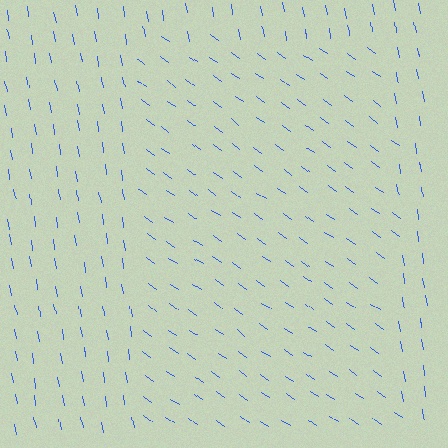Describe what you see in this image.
The image is filled with small blue line segments. A rectangle region in the image has lines oriented differently from the surrounding lines, creating a visible texture boundary.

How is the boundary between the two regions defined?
The boundary is defined purely by a change in line orientation (approximately 45 degrees difference). All lines are the same color and thickness.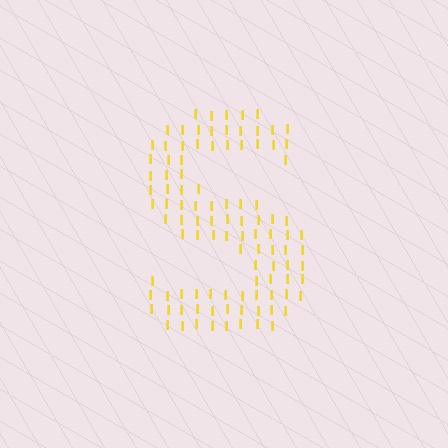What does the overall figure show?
The overall figure shows the letter S.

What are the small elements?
The small elements are letter I's.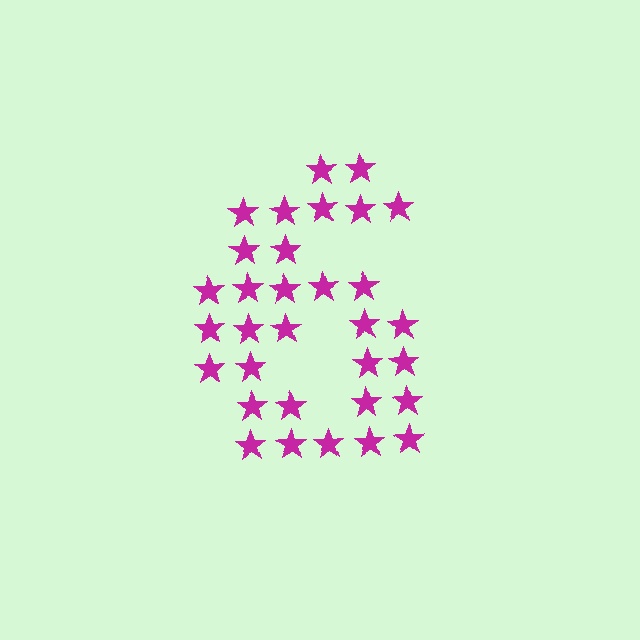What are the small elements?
The small elements are stars.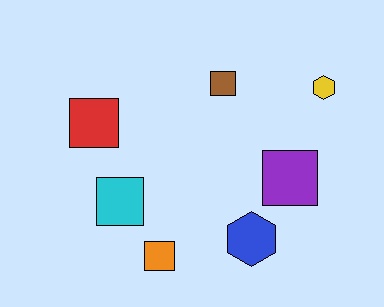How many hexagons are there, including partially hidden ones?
There are 2 hexagons.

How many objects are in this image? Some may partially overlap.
There are 7 objects.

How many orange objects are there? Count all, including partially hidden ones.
There is 1 orange object.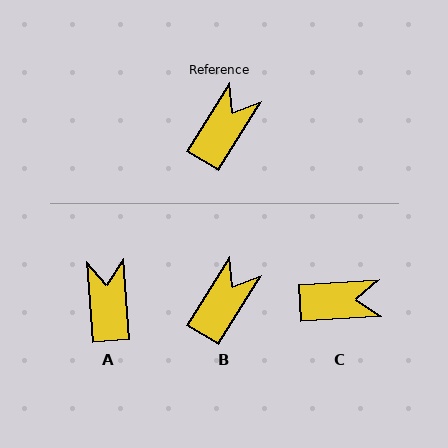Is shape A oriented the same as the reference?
No, it is off by about 36 degrees.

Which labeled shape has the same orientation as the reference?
B.